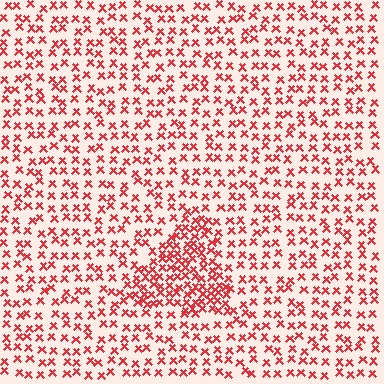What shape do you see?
I see a triangle.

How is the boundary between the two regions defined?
The boundary is defined by a change in element density (approximately 2.0x ratio). All elements are the same color, size, and shape.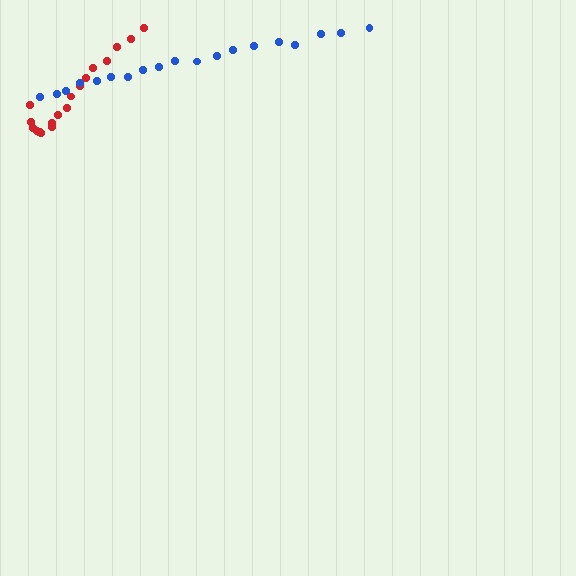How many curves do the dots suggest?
There are 2 distinct paths.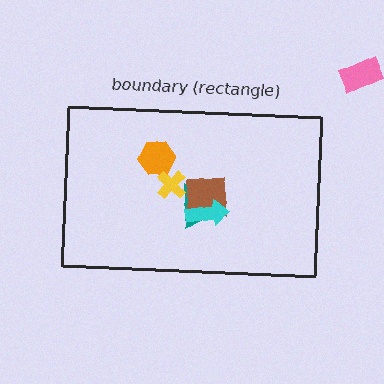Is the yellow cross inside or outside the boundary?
Inside.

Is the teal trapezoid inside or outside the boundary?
Inside.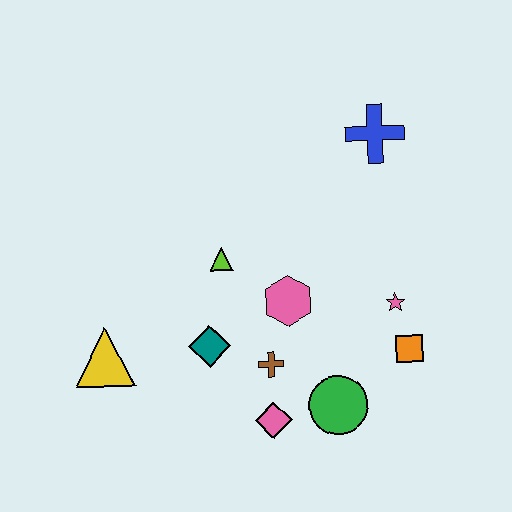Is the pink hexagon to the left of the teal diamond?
No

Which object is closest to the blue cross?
The pink star is closest to the blue cross.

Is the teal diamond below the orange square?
No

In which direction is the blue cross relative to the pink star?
The blue cross is above the pink star.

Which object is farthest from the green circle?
The blue cross is farthest from the green circle.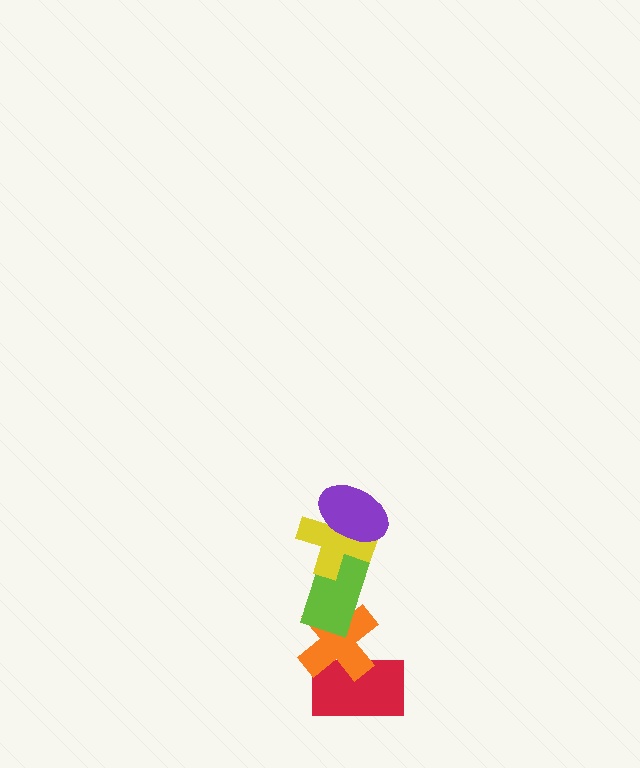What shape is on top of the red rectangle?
The orange cross is on top of the red rectangle.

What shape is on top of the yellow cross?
The purple ellipse is on top of the yellow cross.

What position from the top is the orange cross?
The orange cross is 4th from the top.